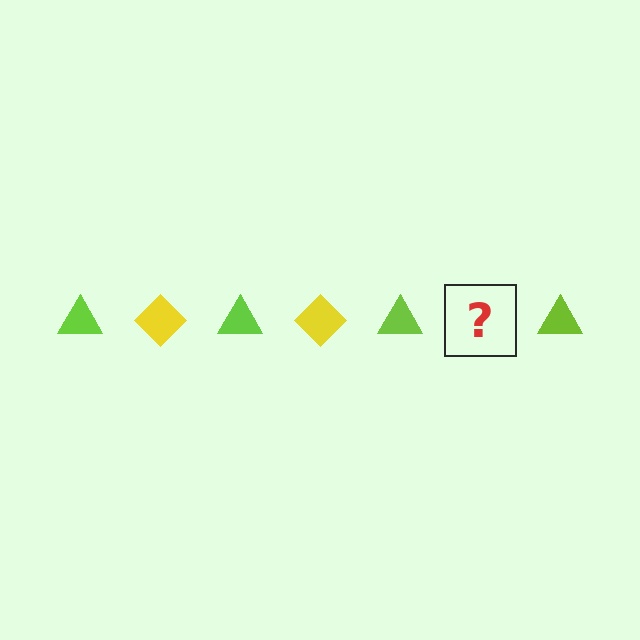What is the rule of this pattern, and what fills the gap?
The rule is that the pattern alternates between lime triangle and yellow diamond. The gap should be filled with a yellow diamond.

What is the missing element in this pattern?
The missing element is a yellow diamond.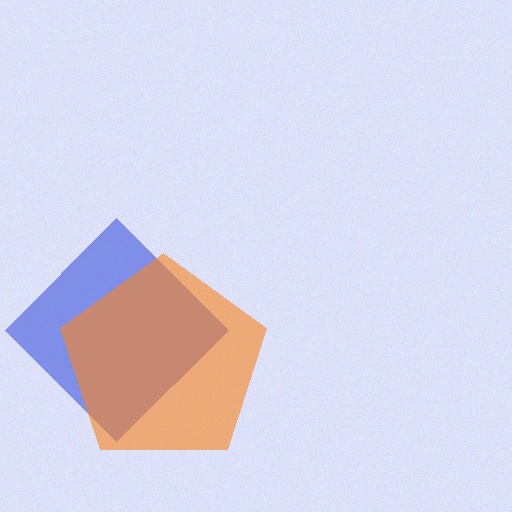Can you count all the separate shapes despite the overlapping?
Yes, there are 2 separate shapes.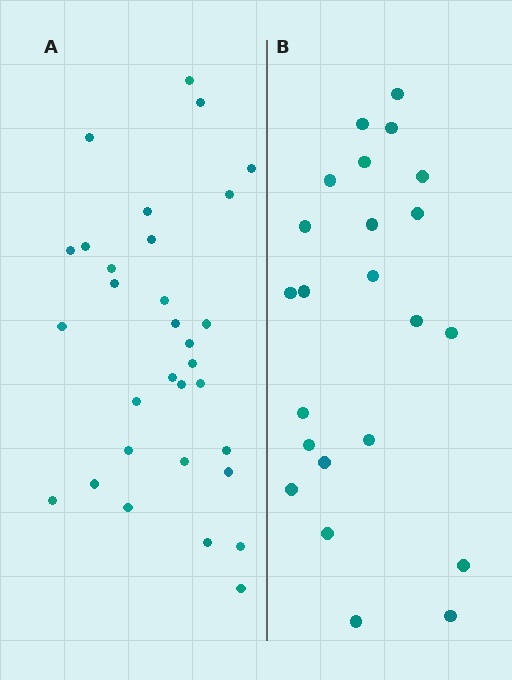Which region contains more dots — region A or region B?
Region A (the left region) has more dots.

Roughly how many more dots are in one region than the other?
Region A has roughly 8 or so more dots than region B.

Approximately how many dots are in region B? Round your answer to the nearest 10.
About 20 dots. (The exact count is 23, which rounds to 20.)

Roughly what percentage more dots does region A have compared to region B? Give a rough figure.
About 35% more.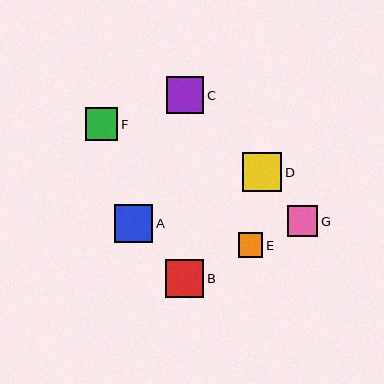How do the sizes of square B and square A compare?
Square B and square A are approximately the same size.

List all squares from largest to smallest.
From largest to smallest: D, B, A, C, F, G, E.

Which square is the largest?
Square D is the largest with a size of approximately 39 pixels.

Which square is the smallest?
Square E is the smallest with a size of approximately 24 pixels.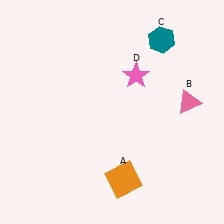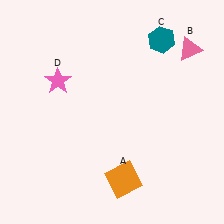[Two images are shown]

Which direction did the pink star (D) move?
The pink star (D) moved left.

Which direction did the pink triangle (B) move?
The pink triangle (B) moved up.